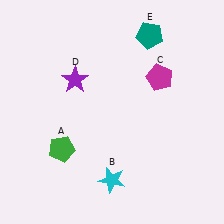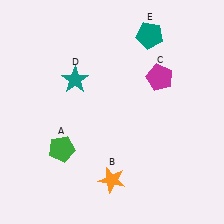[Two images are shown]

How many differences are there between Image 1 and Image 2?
There are 2 differences between the two images.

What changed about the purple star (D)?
In Image 1, D is purple. In Image 2, it changed to teal.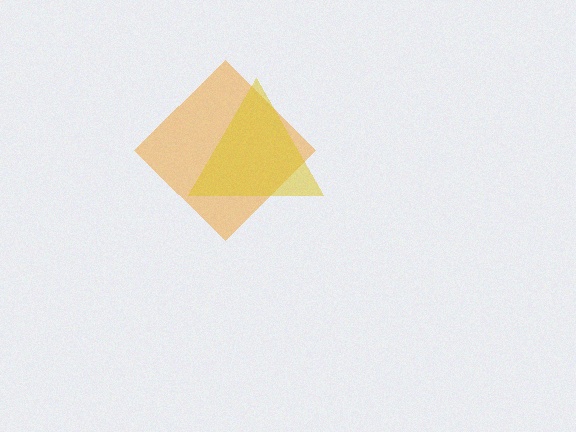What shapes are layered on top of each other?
The layered shapes are: an orange diamond, a yellow triangle.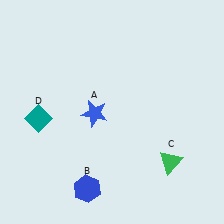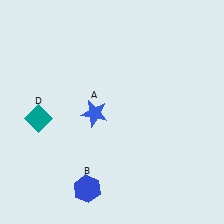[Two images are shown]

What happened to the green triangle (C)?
The green triangle (C) was removed in Image 2. It was in the bottom-right area of Image 1.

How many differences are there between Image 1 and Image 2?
There is 1 difference between the two images.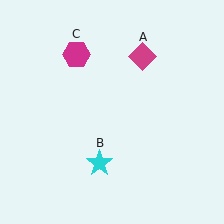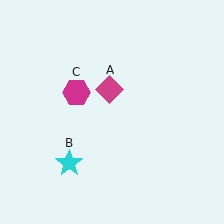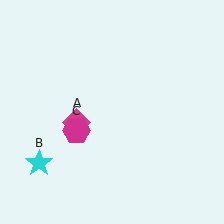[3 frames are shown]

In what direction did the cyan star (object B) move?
The cyan star (object B) moved left.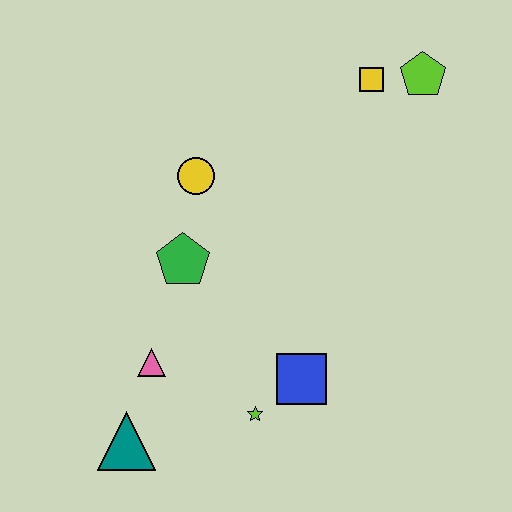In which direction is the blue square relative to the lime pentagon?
The blue square is below the lime pentagon.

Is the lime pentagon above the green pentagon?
Yes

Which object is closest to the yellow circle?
The green pentagon is closest to the yellow circle.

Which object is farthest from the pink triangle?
The lime pentagon is farthest from the pink triangle.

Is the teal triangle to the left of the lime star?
Yes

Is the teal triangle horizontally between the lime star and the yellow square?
No